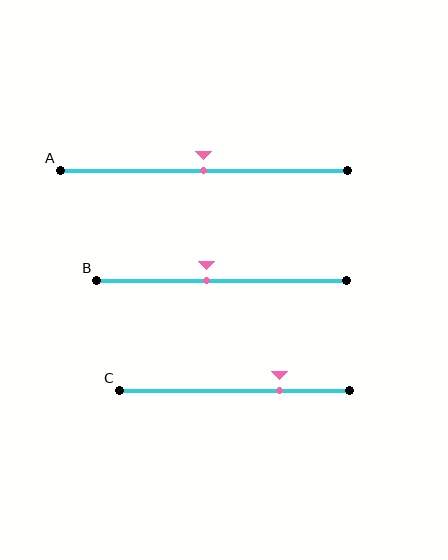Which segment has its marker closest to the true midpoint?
Segment A has its marker closest to the true midpoint.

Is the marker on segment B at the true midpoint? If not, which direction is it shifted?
No, the marker on segment B is shifted to the left by about 6% of the segment length.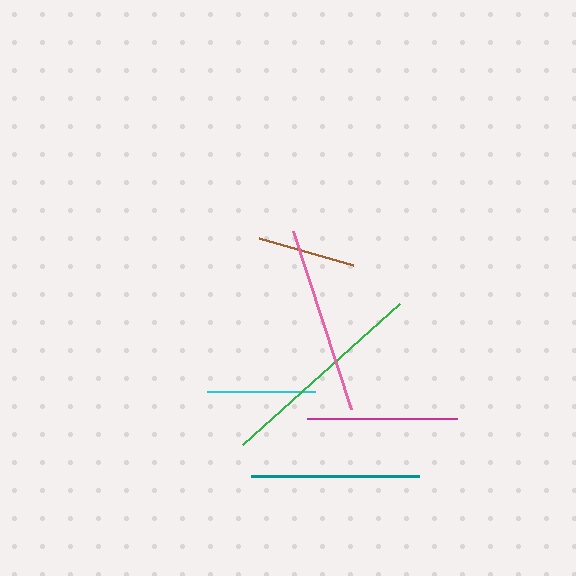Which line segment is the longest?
The green line is the longest at approximately 212 pixels.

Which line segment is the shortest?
The brown line is the shortest at approximately 98 pixels.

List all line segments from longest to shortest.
From longest to shortest: green, pink, teal, magenta, cyan, brown.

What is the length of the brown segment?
The brown segment is approximately 98 pixels long.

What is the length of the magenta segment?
The magenta segment is approximately 150 pixels long.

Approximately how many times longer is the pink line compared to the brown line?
The pink line is approximately 1.9 times the length of the brown line.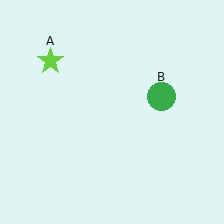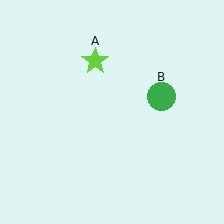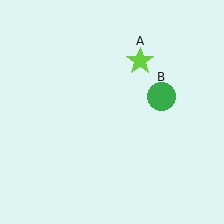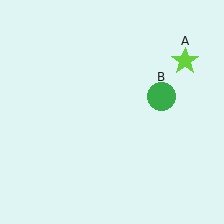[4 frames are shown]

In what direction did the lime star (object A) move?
The lime star (object A) moved right.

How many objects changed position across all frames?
1 object changed position: lime star (object A).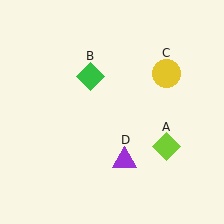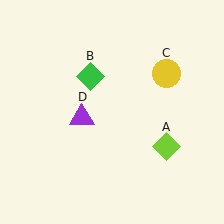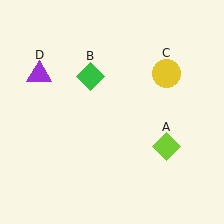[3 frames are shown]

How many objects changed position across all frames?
1 object changed position: purple triangle (object D).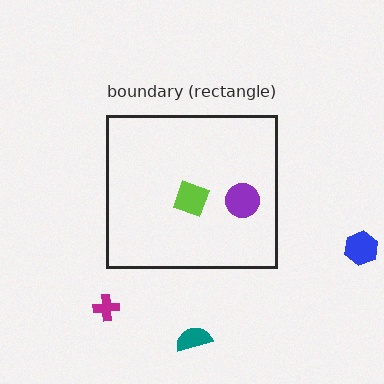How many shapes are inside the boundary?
2 inside, 3 outside.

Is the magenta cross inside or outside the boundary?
Outside.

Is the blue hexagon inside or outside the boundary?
Outside.